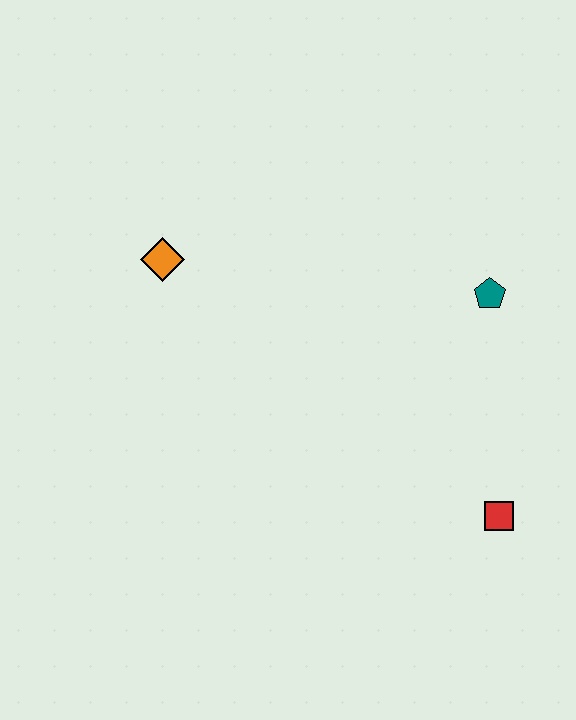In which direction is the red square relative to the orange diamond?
The red square is to the right of the orange diamond.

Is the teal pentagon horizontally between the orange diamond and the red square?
Yes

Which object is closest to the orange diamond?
The teal pentagon is closest to the orange diamond.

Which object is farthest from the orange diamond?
The red square is farthest from the orange diamond.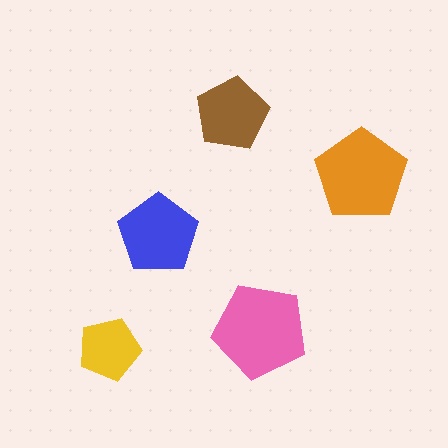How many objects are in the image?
There are 5 objects in the image.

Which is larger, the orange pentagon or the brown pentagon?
The orange one.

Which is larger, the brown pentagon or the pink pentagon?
The pink one.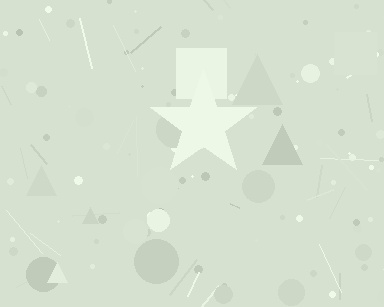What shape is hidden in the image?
A star is hidden in the image.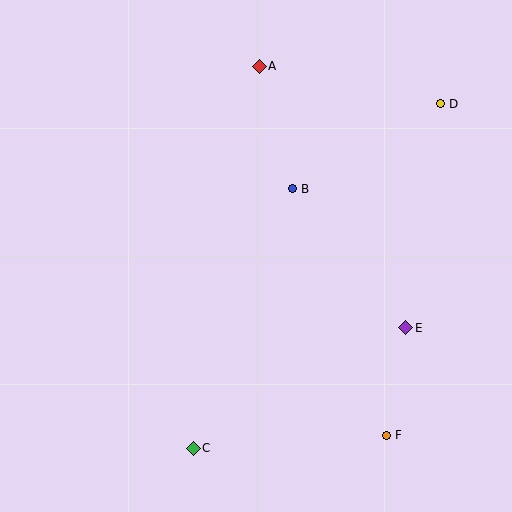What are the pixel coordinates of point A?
Point A is at (259, 66).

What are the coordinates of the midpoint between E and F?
The midpoint between E and F is at (396, 381).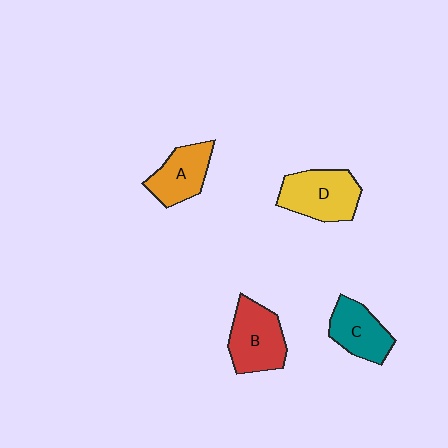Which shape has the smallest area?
Shape A (orange).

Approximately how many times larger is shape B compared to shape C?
Approximately 1.2 times.